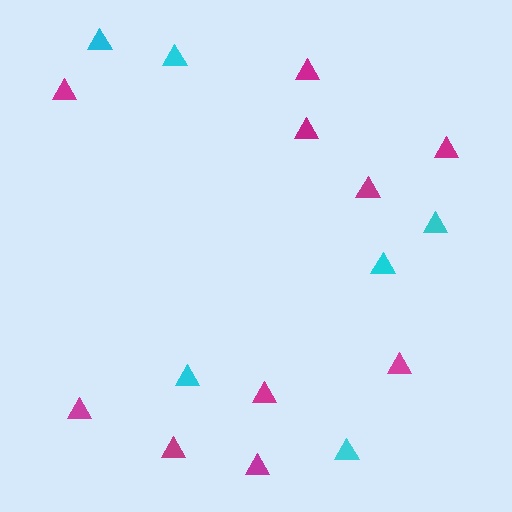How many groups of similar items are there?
There are 2 groups: one group of cyan triangles (6) and one group of magenta triangles (10).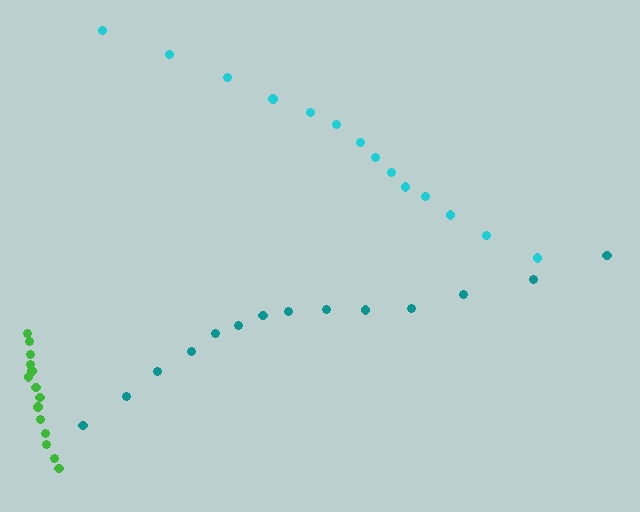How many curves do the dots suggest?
There are 3 distinct paths.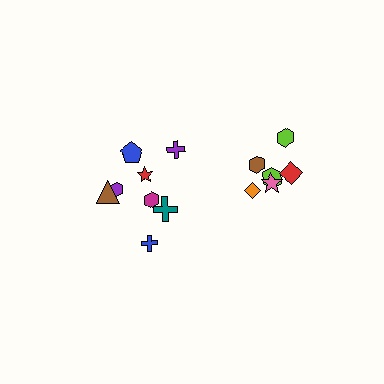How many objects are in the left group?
There are 8 objects.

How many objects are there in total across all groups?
There are 14 objects.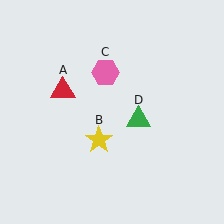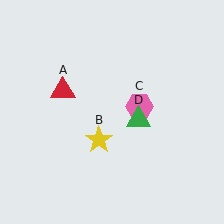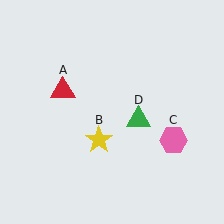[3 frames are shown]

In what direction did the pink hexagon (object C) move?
The pink hexagon (object C) moved down and to the right.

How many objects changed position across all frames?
1 object changed position: pink hexagon (object C).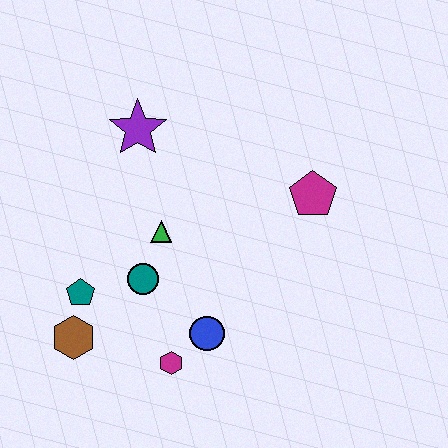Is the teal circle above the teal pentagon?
Yes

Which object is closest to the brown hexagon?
The teal pentagon is closest to the brown hexagon.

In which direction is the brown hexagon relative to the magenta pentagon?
The brown hexagon is to the left of the magenta pentagon.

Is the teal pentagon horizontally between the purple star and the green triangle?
No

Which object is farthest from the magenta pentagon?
The brown hexagon is farthest from the magenta pentagon.